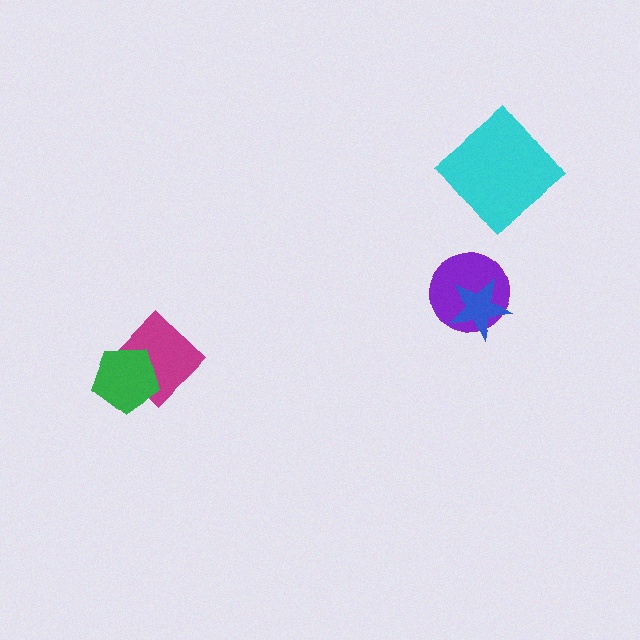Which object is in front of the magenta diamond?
The green pentagon is in front of the magenta diamond.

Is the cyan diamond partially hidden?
No, no other shape covers it.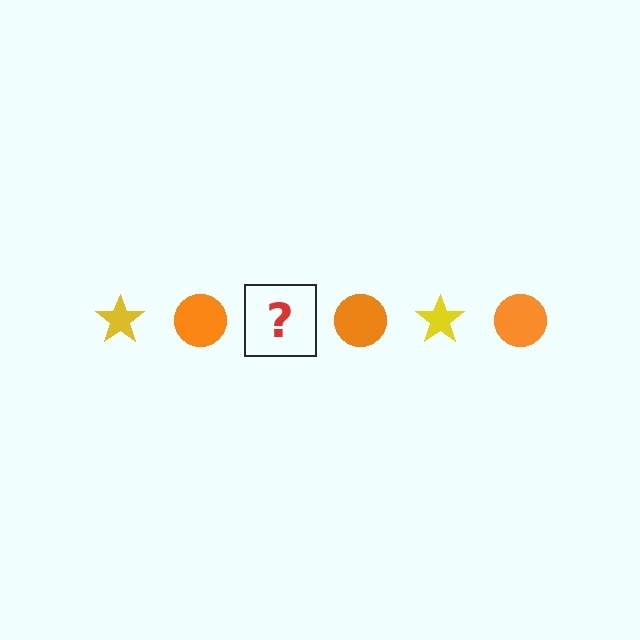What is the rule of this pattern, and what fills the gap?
The rule is that the pattern alternates between yellow star and orange circle. The gap should be filled with a yellow star.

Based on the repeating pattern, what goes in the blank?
The blank should be a yellow star.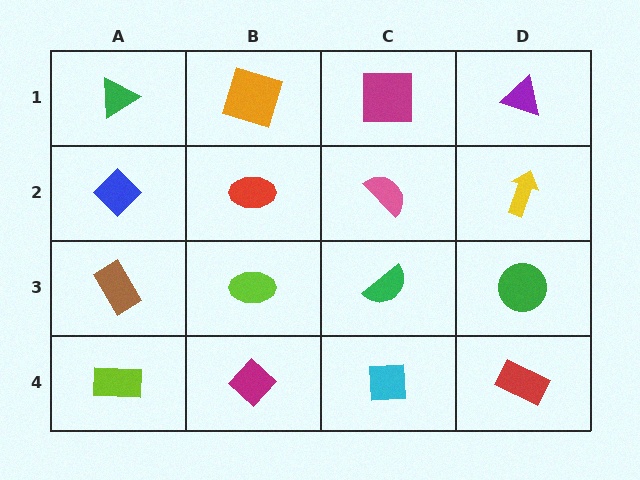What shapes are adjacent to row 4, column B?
A lime ellipse (row 3, column B), a lime rectangle (row 4, column A), a cyan square (row 4, column C).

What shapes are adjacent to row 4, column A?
A brown rectangle (row 3, column A), a magenta diamond (row 4, column B).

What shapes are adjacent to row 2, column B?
An orange square (row 1, column B), a lime ellipse (row 3, column B), a blue diamond (row 2, column A), a pink semicircle (row 2, column C).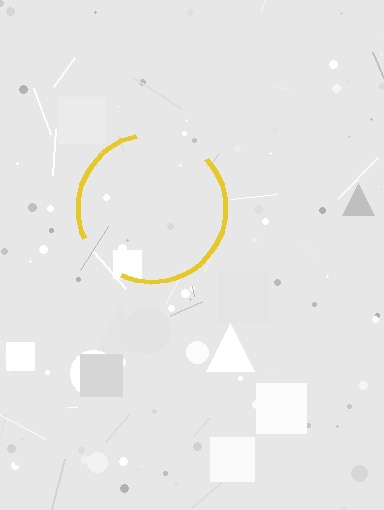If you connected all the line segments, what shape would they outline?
They would outline a circle.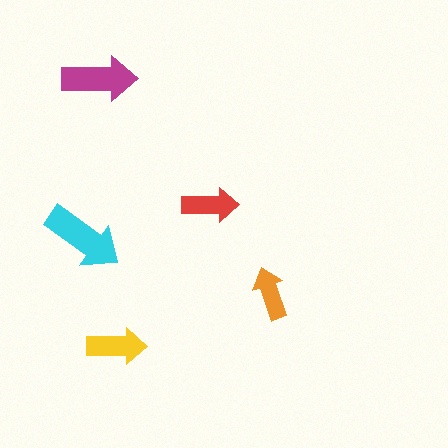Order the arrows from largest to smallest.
the cyan one, the magenta one, the yellow one, the red one, the orange one.